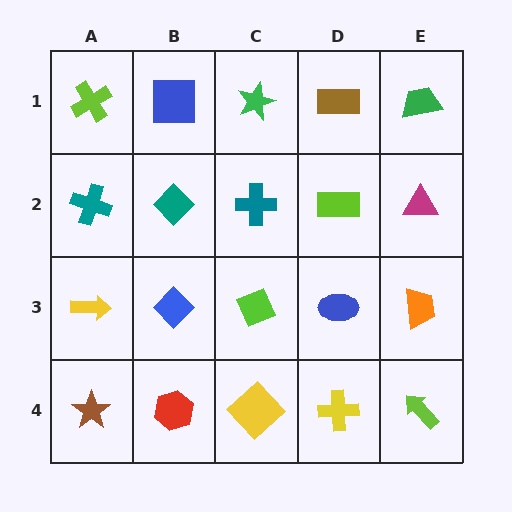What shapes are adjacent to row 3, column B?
A teal diamond (row 2, column B), a red hexagon (row 4, column B), a yellow arrow (row 3, column A), a lime diamond (row 3, column C).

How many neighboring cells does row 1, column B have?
3.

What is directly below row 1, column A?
A teal cross.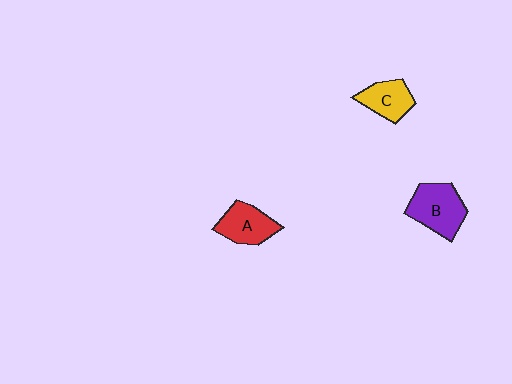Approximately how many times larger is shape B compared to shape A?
Approximately 1.3 times.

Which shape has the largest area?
Shape B (purple).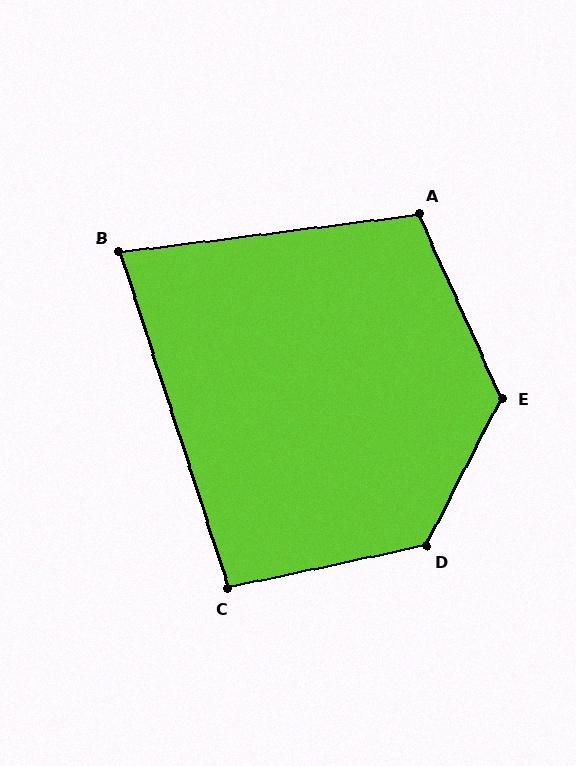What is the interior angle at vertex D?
Approximately 129 degrees (obtuse).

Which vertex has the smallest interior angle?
B, at approximately 79 degrees.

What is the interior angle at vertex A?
Approximately 107 degrees (obtuse).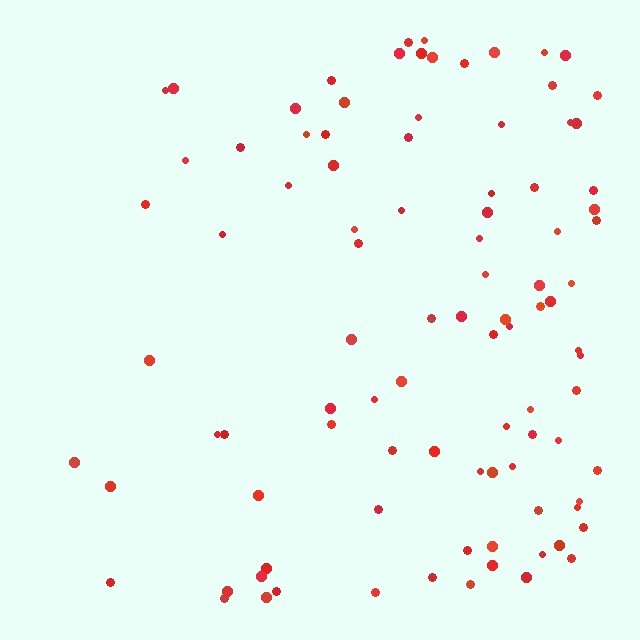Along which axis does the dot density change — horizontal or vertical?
Horizontal.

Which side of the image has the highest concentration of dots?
The right.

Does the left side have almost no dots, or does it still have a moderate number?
Still a moderate number, just noticeably fewer than the right.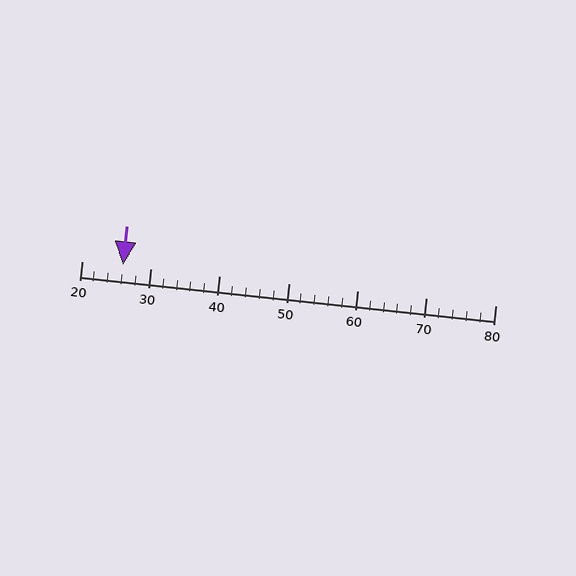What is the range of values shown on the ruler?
The ruler shows values from 20 to 80.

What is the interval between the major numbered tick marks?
The major tick marks are spaced 10 units apart.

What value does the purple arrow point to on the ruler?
The purple arrow points to approximately 26.